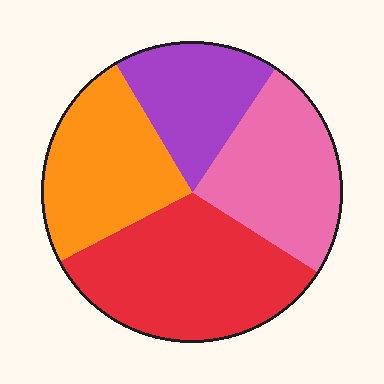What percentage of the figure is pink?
Pink takes up between a sixth and a third of the figure.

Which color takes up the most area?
Red, at roughly 35%.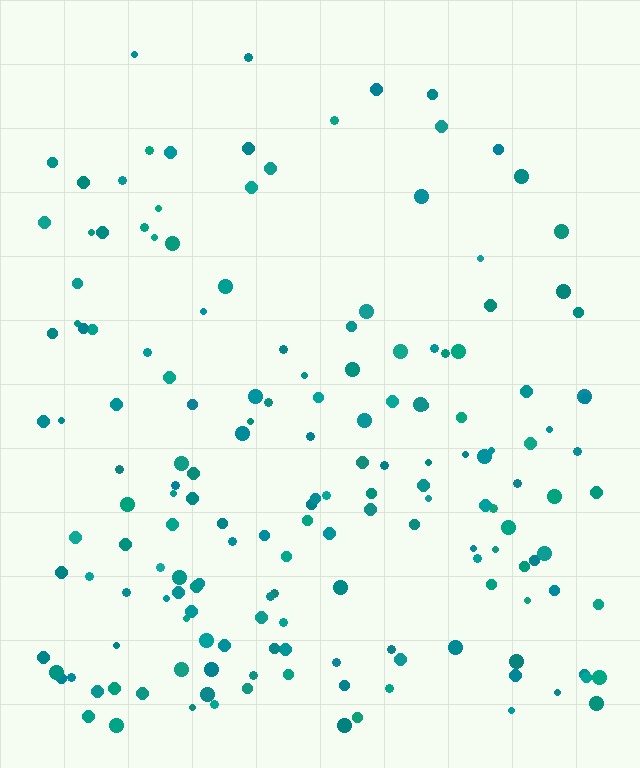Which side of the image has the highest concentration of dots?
The bottom.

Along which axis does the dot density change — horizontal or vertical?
Vertical.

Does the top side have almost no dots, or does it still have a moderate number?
Still a moderate number, just noticeably fewer than the bottom.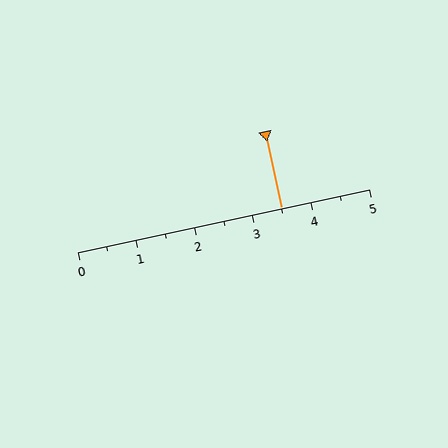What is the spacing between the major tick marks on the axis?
The major ticks are spaced 1 apart.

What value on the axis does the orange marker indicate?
The marker indicates approximately 3.5.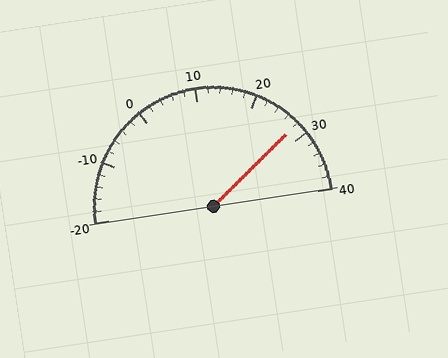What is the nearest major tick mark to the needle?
The nearest major tick mark is 30.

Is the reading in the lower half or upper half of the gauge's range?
The reading is in the upper half of the range (-20 to 40).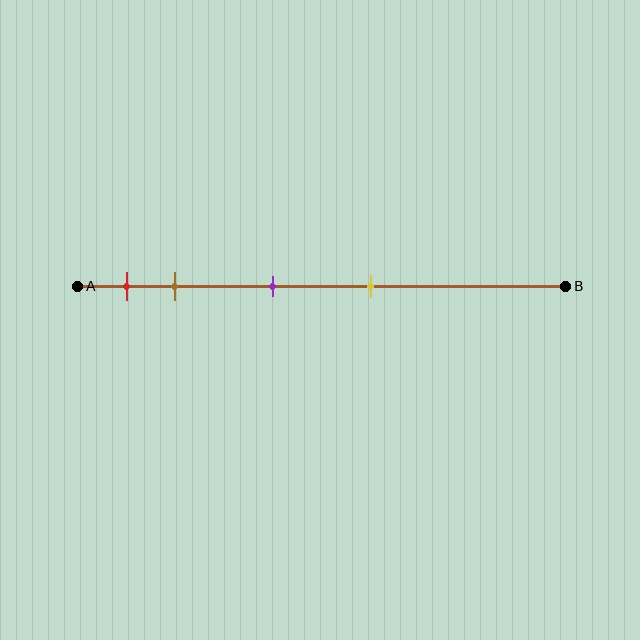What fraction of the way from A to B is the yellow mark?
The yellow mark is approximately 60% (0.6) of the way from A to B.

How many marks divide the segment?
There are 4 marks dividing the segment.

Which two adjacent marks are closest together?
The red and brown marks are the closest adjacent pair.